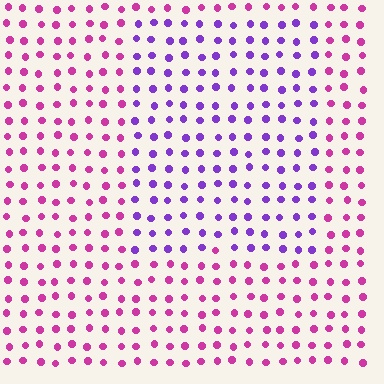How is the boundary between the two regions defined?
The boundary is defined purely by a slight shift in hue (about 47 degrees). Spacing, size, and orientation are identical on both sides.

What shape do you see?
I see a rectangle.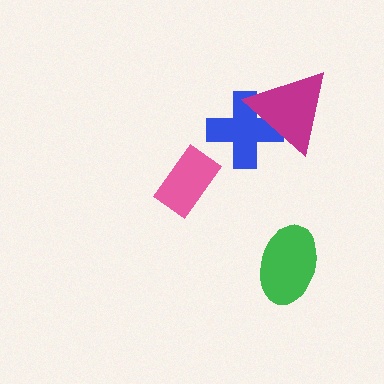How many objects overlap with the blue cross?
1 object overlaps with the blue cross.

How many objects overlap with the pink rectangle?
0 objects overlap with the pink rectangle.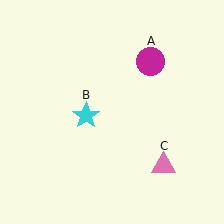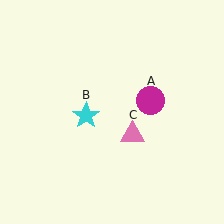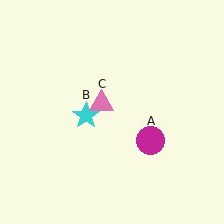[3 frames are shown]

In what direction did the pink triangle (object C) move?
The pink triangle (object C) moved up and to the left.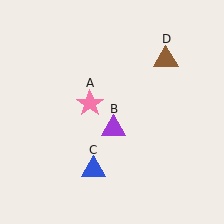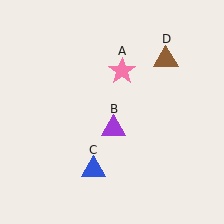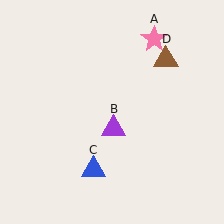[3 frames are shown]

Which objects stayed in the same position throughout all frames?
Purple triangle (object B) and blue triangle (object C) and brown triangle (object D) remained stationary.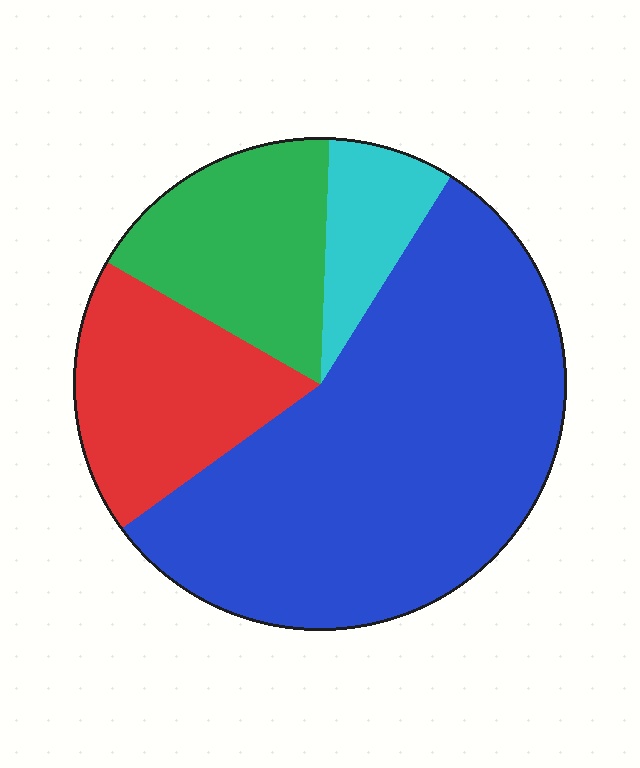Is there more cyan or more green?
Green.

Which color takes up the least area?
Cyan, at roughly 10%.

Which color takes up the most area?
Blue, at roughly 55%.